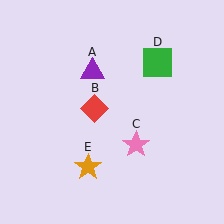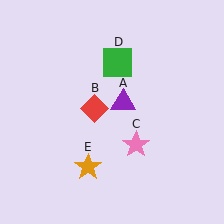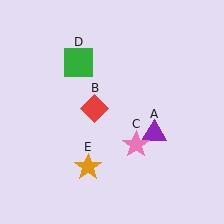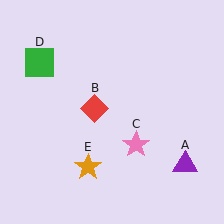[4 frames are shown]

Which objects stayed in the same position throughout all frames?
Red diamond (object B) and pink star (object C) and orange star (object E) remained stationary.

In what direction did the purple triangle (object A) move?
The purple triangle (object A) moved down and to the right.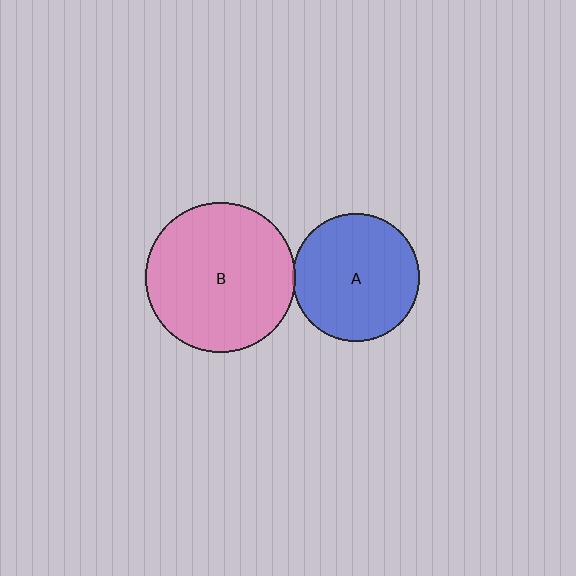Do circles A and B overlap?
Yes.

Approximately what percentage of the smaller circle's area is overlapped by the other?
Approximately 5%.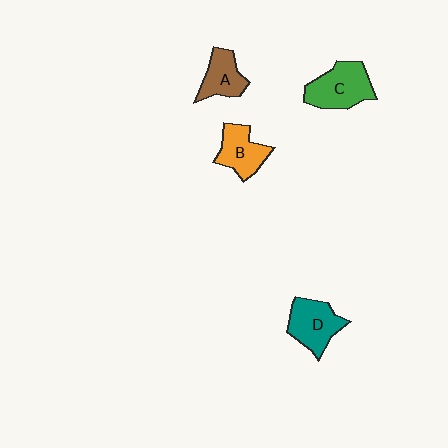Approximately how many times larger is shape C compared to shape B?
Approximately 1.3 times.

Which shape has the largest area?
Shape C (green).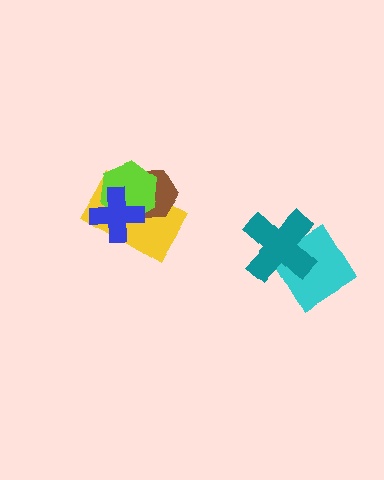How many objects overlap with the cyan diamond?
1 object overlaps with the cyan diamond.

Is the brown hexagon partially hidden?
Yes, it is partially covered by another shape.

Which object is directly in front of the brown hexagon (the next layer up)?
The lime hexagon is directly in front of the brown hexagon.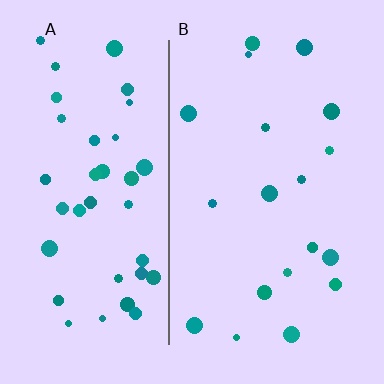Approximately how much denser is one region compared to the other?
Approximately 2.2× — region A over region B.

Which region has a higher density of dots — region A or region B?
A (the left).